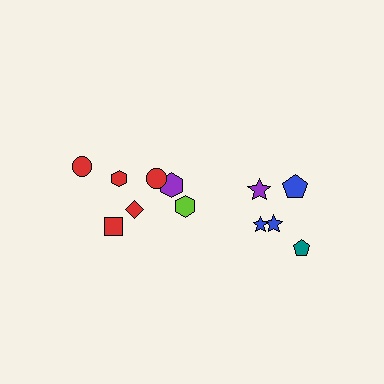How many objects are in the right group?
There are 5 objects.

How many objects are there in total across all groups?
There are 12 objects.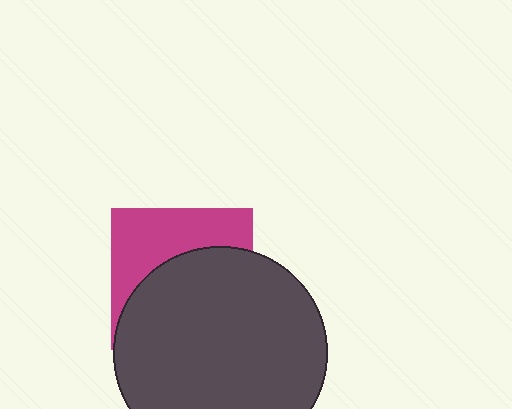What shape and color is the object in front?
The object in front is a dark gray circle.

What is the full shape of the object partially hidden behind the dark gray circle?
The partially hidden object is a magenta square.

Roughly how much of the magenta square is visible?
A small part of it is visible (roughly 40%).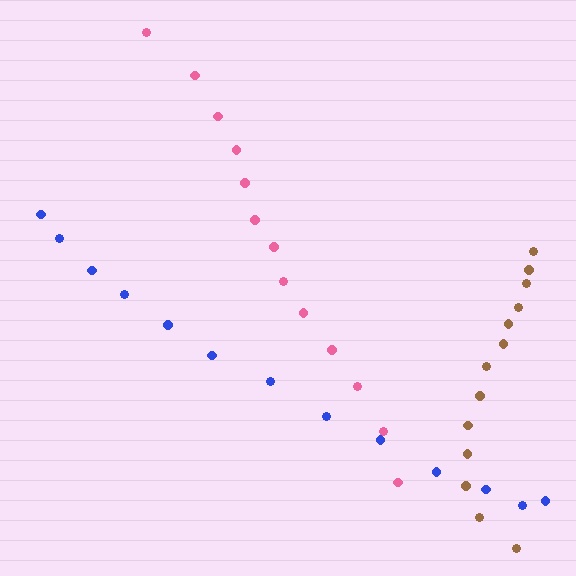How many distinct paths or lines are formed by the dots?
There are 3 distinct paths.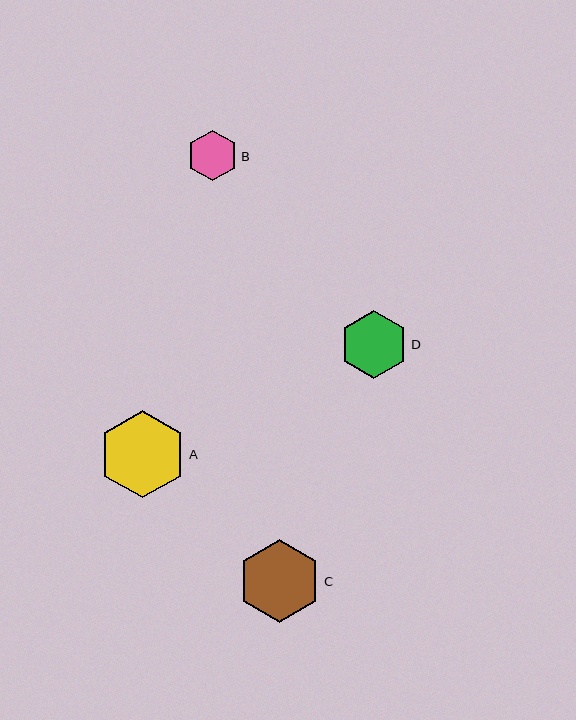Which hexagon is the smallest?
Hexagon B is the smallest with a size of approximately 51 pixels.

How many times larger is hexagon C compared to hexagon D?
Hexagon C is approximately 1.2 times the size of hexagon D.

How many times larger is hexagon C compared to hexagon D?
Hexagon C is approximately 1.2 times the size of hexagon D.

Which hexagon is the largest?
Hexagon A is the largest with a size of approximately 87 pixels.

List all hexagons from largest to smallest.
From largest to smallest: A, C, D, B.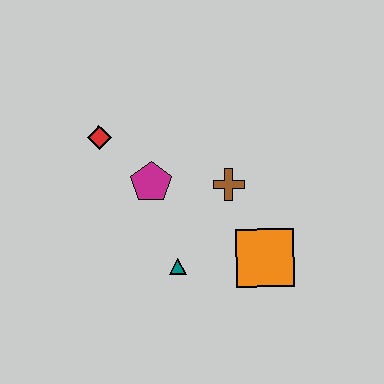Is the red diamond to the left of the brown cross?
Yes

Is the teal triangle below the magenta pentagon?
Yes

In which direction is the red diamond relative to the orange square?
The red diamond is to the left of the orange square.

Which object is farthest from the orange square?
The red diamond is farthest from the orange square.